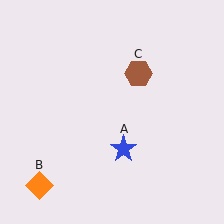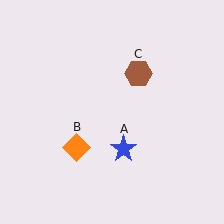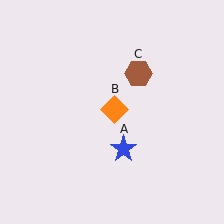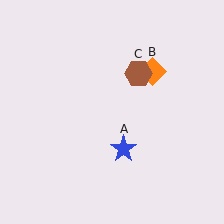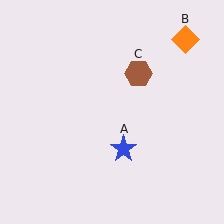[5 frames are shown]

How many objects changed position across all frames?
1 object changed position: orange diamond (object B).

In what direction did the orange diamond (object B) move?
The orange diamond (object B) moved up and to the right.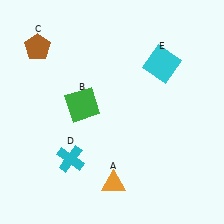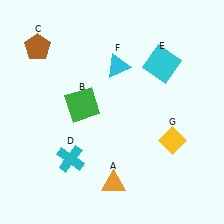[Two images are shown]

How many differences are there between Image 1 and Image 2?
There are 2 differences between the two images.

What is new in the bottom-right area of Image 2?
A yellow diamond (G) was added in the bottom-right area of Image 2.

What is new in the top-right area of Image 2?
A cyan triangle (F) was added in the top-right area of Image 2.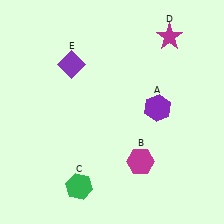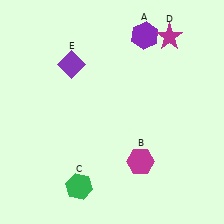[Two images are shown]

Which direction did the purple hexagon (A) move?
The purple hexagon (A) moved up.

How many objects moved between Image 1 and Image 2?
1 object moved between the two images.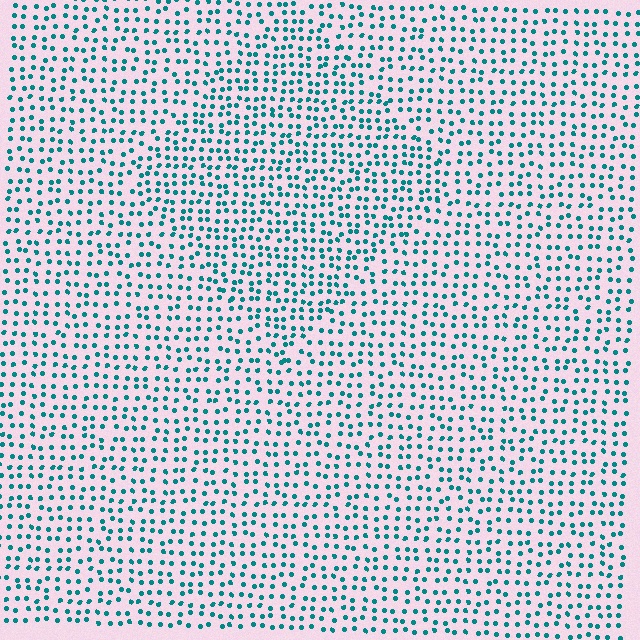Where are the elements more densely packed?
The elements are more densely packed inside the diamond boundary.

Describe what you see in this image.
The image contains small teal elements arranged at two different densities. A diamond-shaped region is visible where the elements are more densely packed than the surrounding area.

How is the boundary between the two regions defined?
The boundary is defined by a change in element density (approximately 1.4x ratio). All elements are the same color, size, and shape.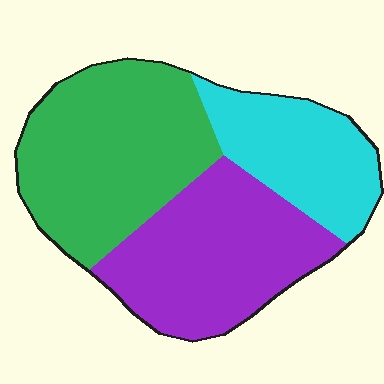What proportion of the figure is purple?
Purple covers 36% of the figure.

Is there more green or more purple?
Green.